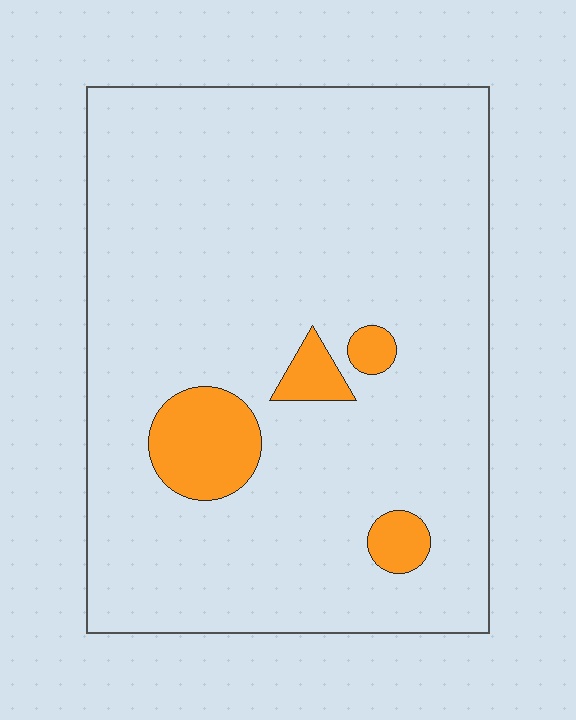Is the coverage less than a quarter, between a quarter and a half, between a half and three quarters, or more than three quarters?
Less than a quarter.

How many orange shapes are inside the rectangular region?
4.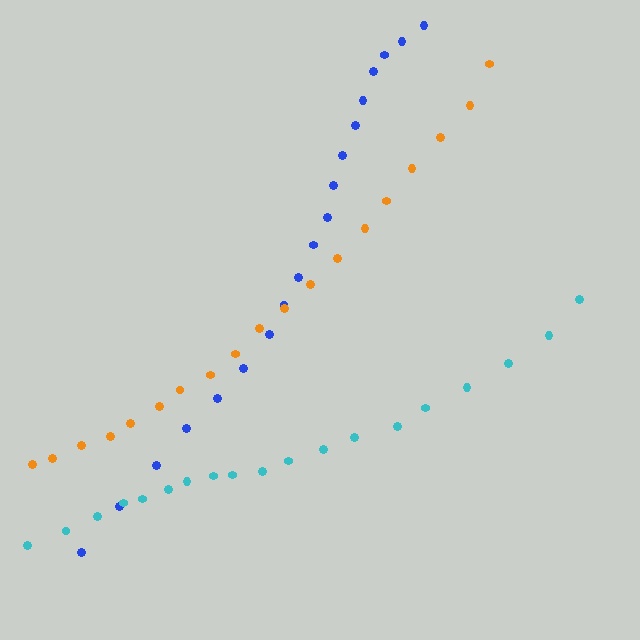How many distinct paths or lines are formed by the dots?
There are 3 distinct paths.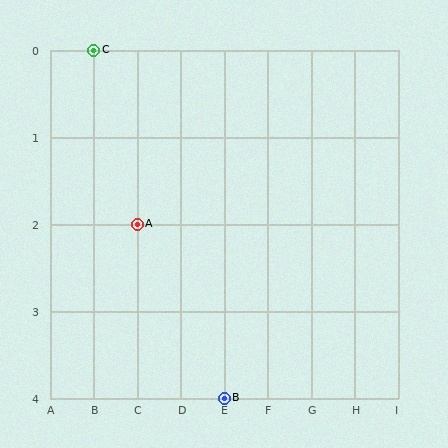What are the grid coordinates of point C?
Point C is at grid coordinates (B, 0).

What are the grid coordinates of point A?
Point A is at grid coordinates (C, 2).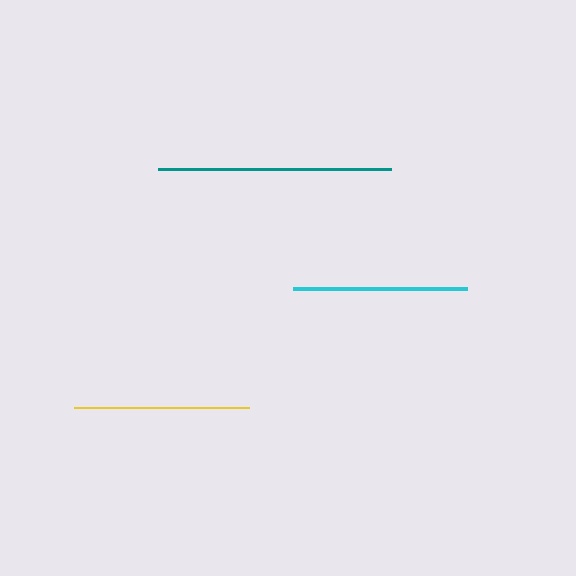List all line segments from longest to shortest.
From longest to shortest: teal, yellow, cyan.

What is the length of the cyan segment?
The cyan segment is approximately 175 pixels long.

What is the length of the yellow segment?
The yellow segment is approximately 175 pixels long.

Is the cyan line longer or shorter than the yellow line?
The yellow line is longer than the cyan line.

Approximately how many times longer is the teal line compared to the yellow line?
The teal line is approximately 1.3 times the length of the yellow line.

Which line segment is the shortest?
The cyan line is the shortest at approximately 175 pixels.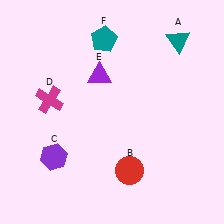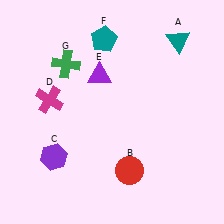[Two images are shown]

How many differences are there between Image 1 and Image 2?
There is 1 difference between the two images.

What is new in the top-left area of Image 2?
A green cross (G) was added in the top-left area of Image 2.